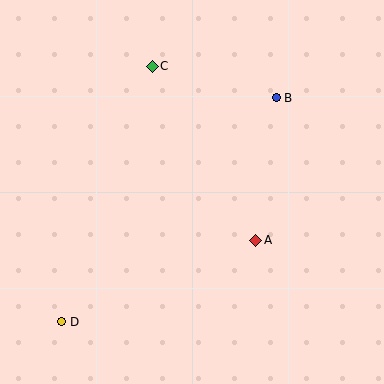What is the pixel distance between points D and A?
The distance between D and A is 210 pixels.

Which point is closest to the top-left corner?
Point C is closest to the top-left corner.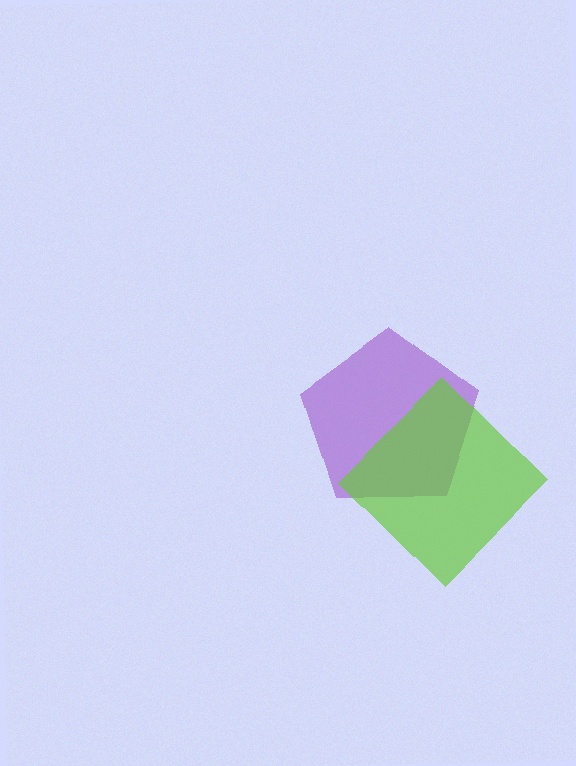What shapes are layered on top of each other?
The layered shapes are: a purple pentagon, a lime diamond.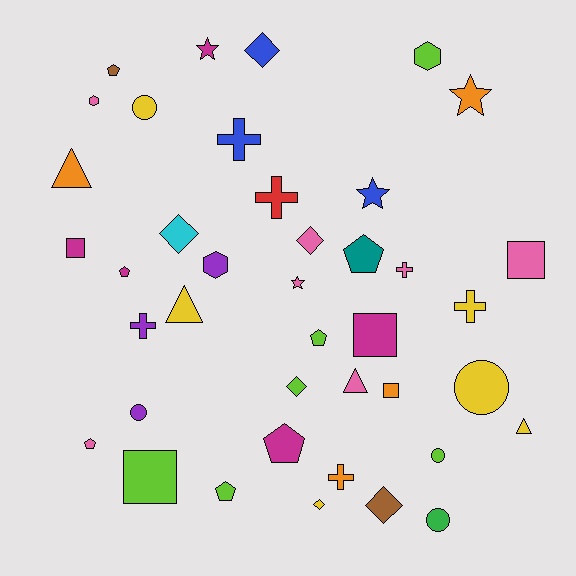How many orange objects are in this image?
There are 4 orange objects.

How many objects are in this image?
There are 40 objects.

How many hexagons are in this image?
There are 3 hexagons.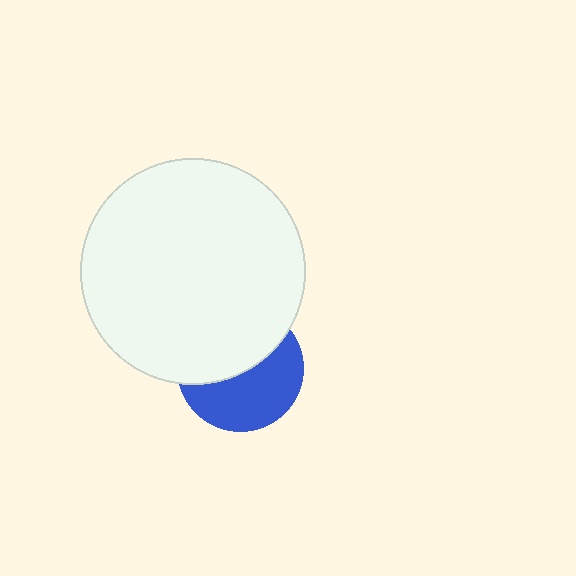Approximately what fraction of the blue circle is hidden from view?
Roughly 49% of the blue circle is hidden behind the white circle.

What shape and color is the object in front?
The object in front is a white circle.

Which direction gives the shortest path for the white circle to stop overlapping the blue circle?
Moving up gives the shortest separation.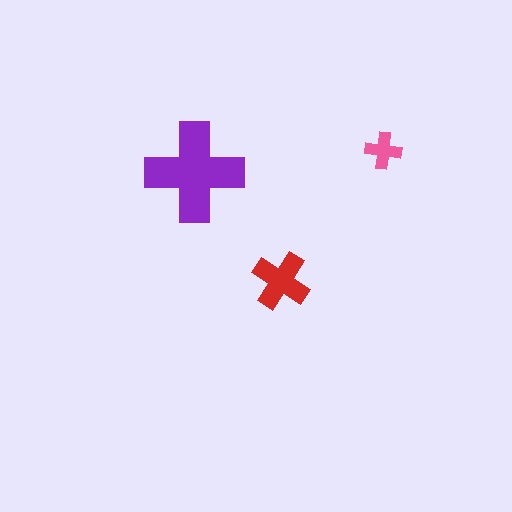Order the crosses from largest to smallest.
the purple one, the red one, the pink one.